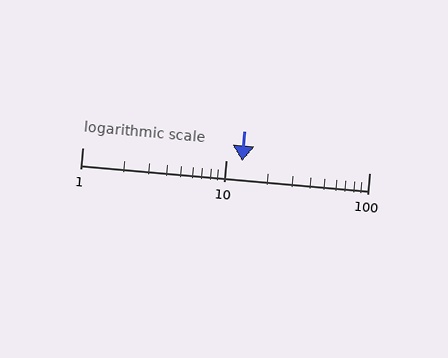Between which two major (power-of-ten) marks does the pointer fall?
The pointer is between 10 and 100.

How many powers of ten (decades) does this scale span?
The scale spans 2 decades, from 1 to 100.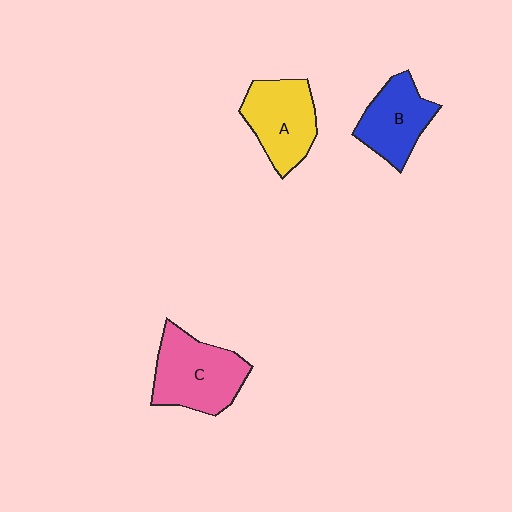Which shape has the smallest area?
Shape B (blue).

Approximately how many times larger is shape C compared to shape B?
Approximately 1.3 times.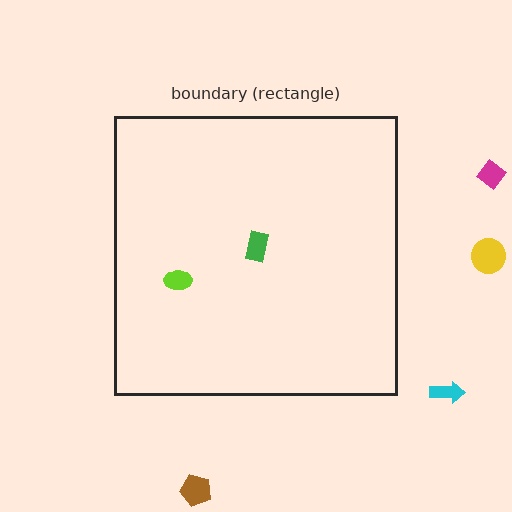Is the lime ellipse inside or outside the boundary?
Inside.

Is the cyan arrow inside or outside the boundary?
Outside.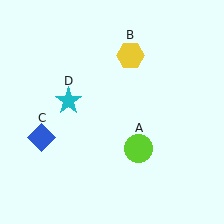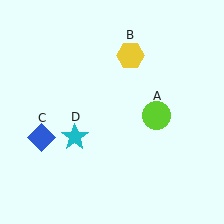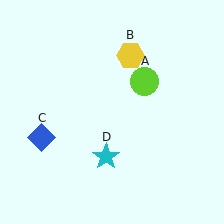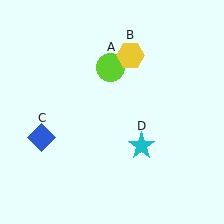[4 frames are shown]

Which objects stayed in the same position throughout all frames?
Yellow hexagon (object B) and blue diamond (object C) remained stationary.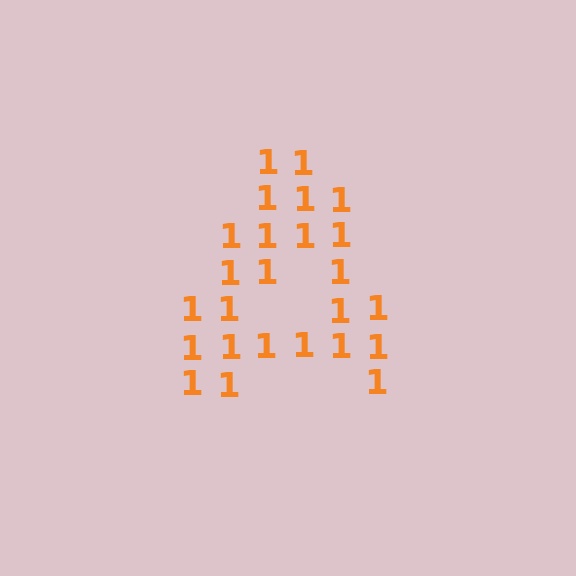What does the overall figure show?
The overall figure shows the letter A.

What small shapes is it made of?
It is made of small digit 1's.